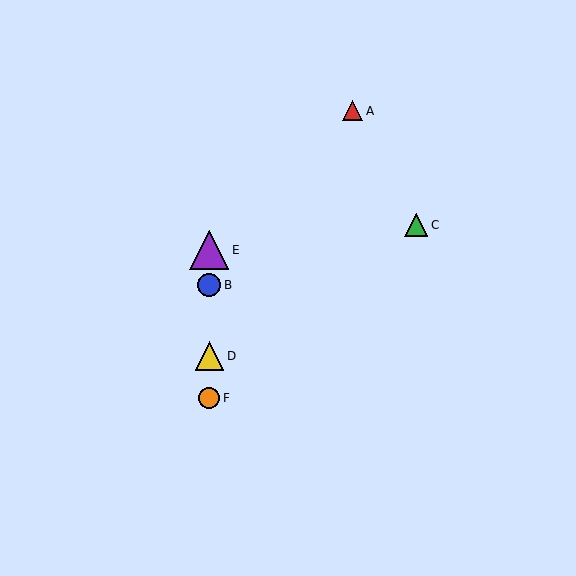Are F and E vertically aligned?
Yes, both are at x≈209.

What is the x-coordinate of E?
Object E is at x≈209.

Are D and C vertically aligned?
No, D is at x≈209 and C is at x≈416.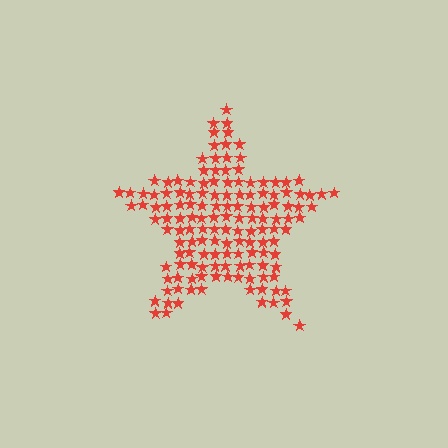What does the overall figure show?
The overall figure shows a star.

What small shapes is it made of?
It is made of small stars.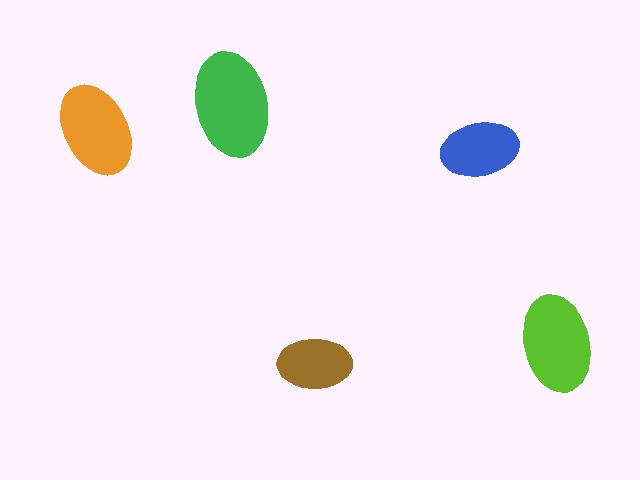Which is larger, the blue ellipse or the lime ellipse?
The lime one.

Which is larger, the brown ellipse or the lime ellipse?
The lime one.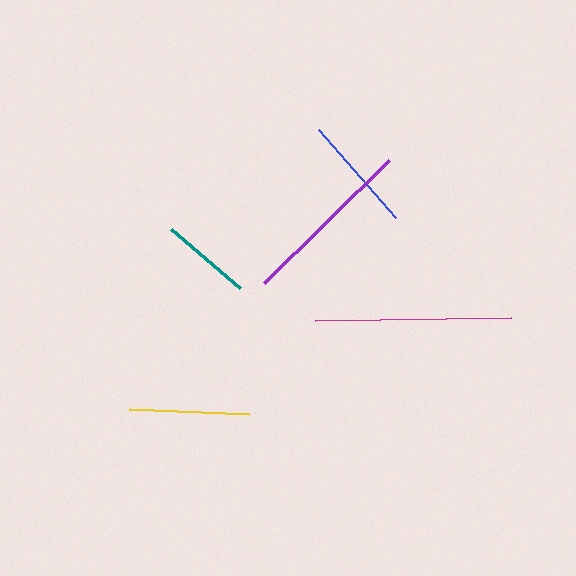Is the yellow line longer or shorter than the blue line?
The yellow line is longer than the blue line.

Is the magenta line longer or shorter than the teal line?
The magenta line is longer than the teal line.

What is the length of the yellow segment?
The yellow segment is approximately 120 pixels long.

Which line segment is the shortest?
The teal line is the shortest at approximately 91 pixels.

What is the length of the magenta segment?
The magenta segment is approximately 195 pixels long.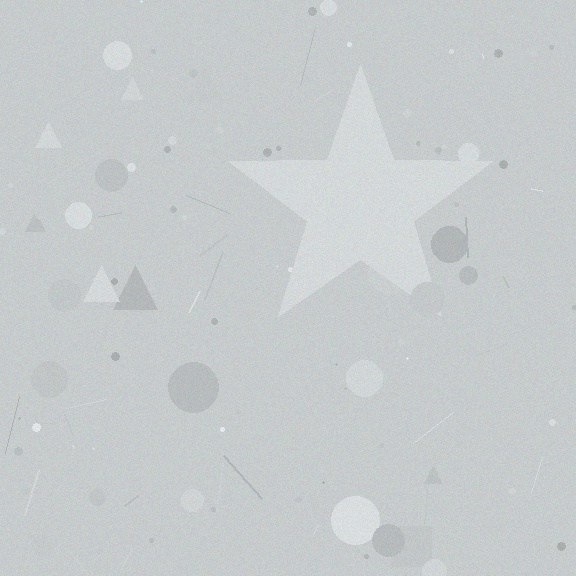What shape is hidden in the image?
A star is hidden in the image.